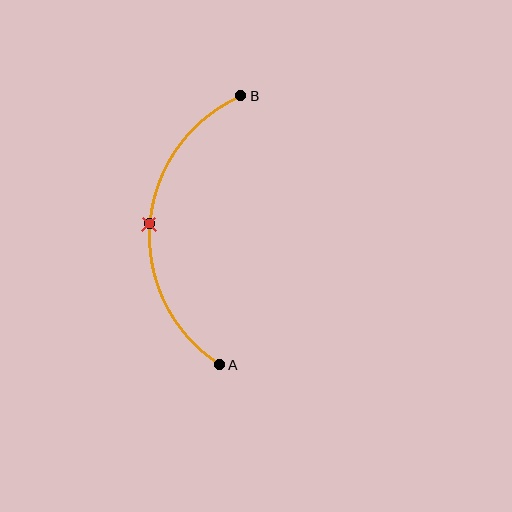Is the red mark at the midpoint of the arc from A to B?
Yes. The red mark lies on the arc at equal arc-length from both A and B — it is the arc midpoint.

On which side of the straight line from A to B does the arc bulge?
The arc bulges to the left of the straight line connecting A and B.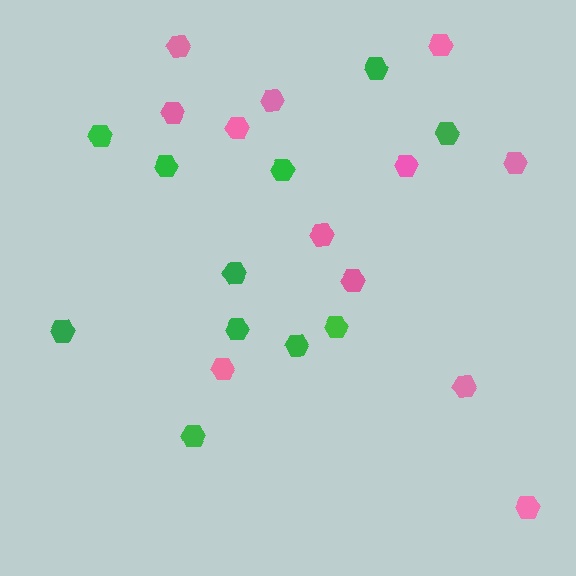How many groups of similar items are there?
There are 2 groups: one group of green hexagons (11) and one group of pink hexagons (12).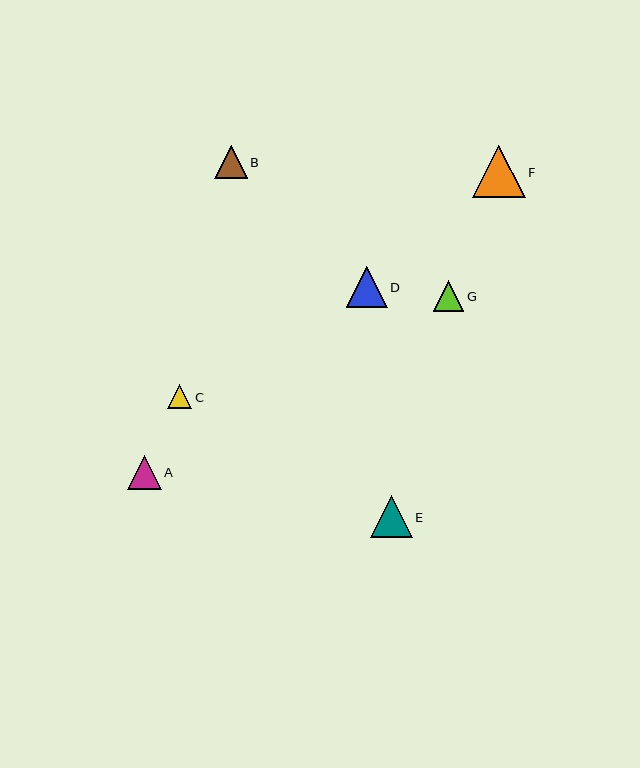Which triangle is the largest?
Triangle F is the largest with a size of approximately 52 pixels.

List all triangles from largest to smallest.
From largest to smallest: F, E, D, A, B, G, C.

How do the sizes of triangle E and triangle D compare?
Triangle E and triangle D are approximately the same size.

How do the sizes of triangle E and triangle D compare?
Triangle E and triangle D are approximately the same size.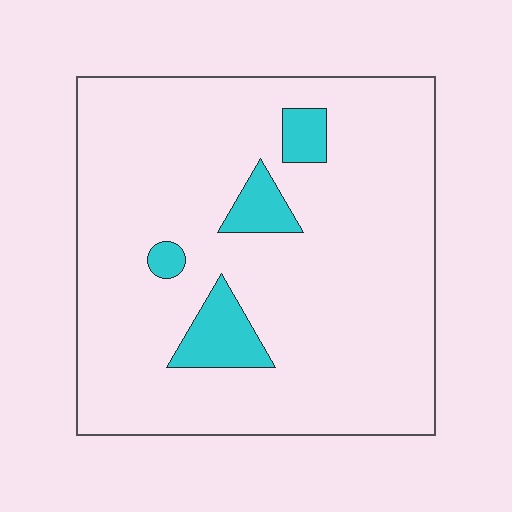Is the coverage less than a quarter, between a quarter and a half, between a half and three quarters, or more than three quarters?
Less than a quarter.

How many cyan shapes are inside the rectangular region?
4.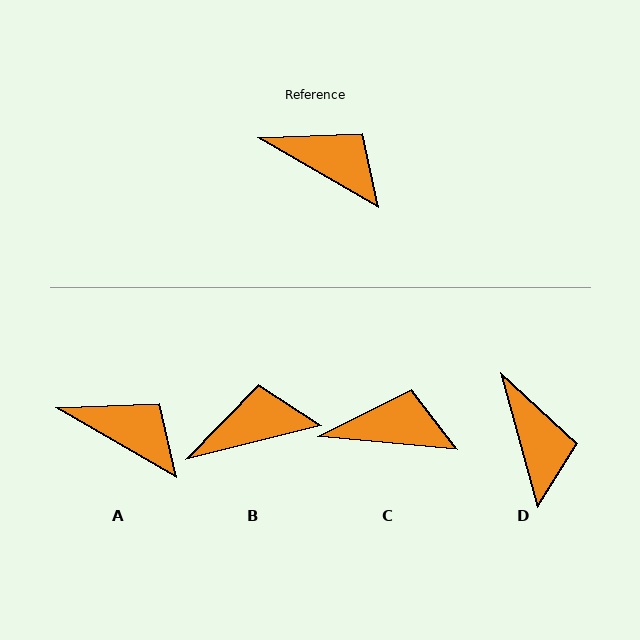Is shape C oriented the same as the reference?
No, it is off by about 25 degrees.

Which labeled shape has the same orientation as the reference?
A.